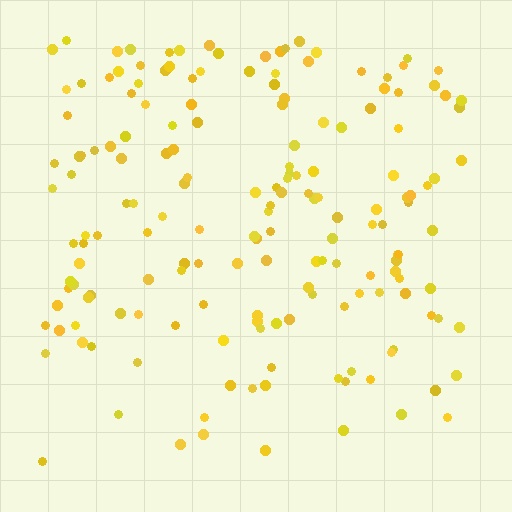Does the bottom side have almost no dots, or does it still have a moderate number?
Still a moderate number, just noticeably fewer than the top.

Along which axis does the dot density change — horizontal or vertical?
Vertical.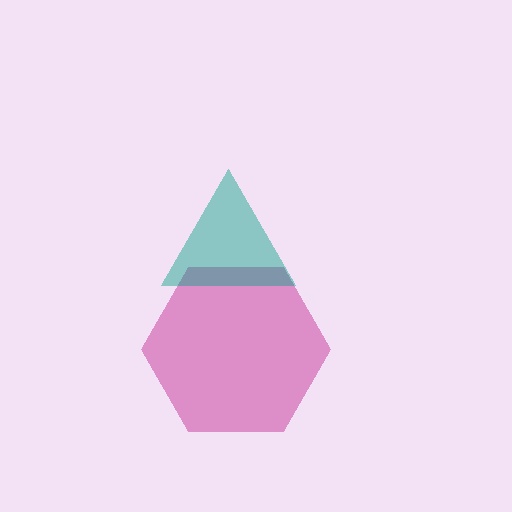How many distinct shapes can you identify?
There are 2 distinct shapes: a magenta hexagon, a teal triangle.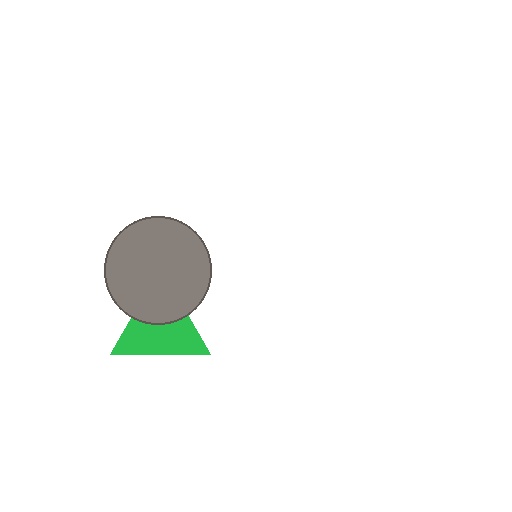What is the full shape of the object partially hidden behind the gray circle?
The partially hidden object is a green triangle.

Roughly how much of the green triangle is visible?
About half of it is visible (roughly 61%).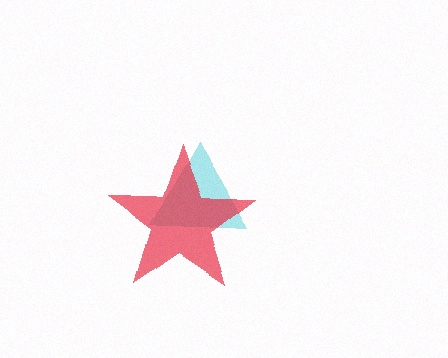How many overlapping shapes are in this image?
There are 2 overlapping shapes in the image.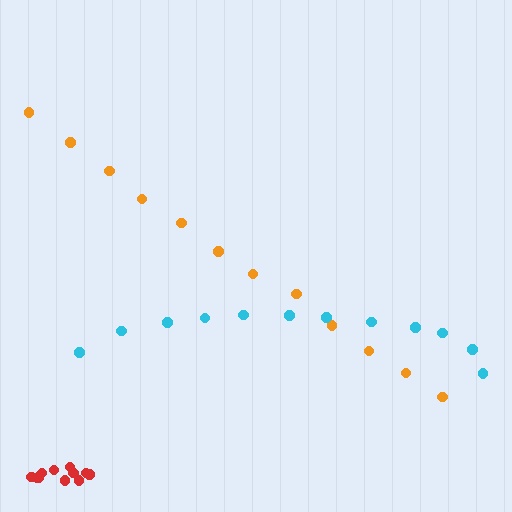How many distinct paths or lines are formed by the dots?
There are 3 distinct paths.